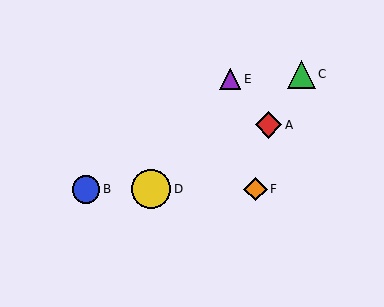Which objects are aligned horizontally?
Objects B, D, F are aligned horizontally.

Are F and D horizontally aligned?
Yes, both are at y≈189.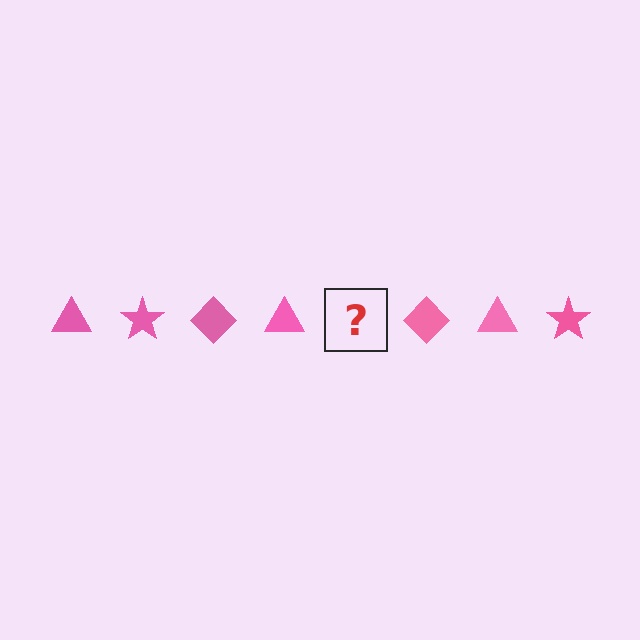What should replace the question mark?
The question mark should be replaced with a pink star.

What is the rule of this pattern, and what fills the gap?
The rule is that the pattern cycles through triangle, star, diamond shapes in pink. The gap should be filled with a pink star.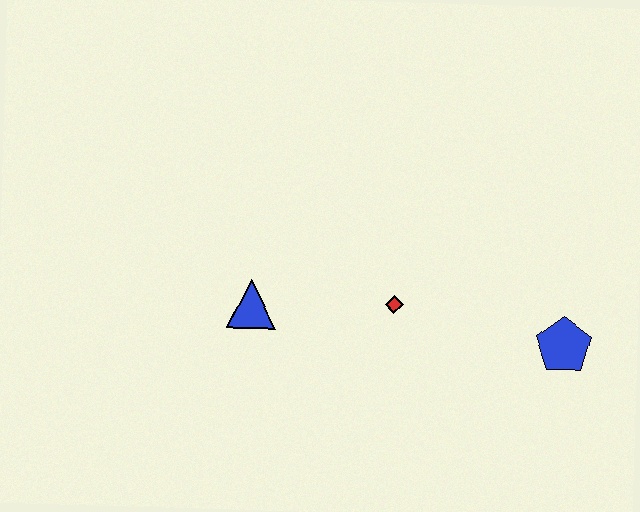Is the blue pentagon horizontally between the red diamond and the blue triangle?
No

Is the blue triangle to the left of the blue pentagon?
Yes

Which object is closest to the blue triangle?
The red diamond is closest to the blue triangle.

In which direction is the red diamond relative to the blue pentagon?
The red diamond is to the left of the blue pentagon.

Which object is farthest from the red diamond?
The blue pentagon is farthest from the red diamond.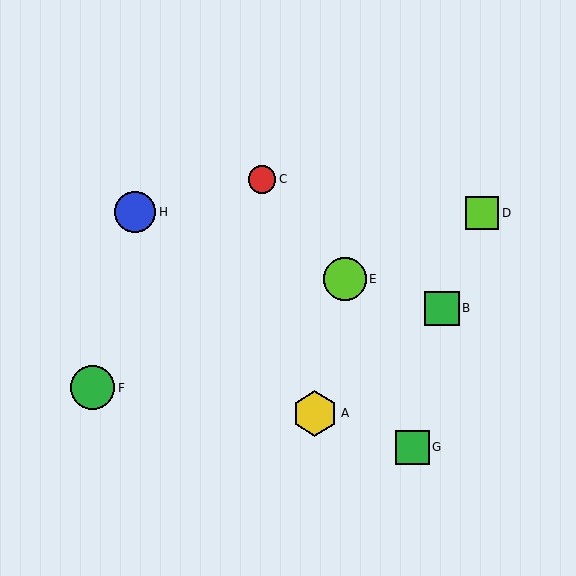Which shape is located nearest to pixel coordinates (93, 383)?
The green circle (labeled F) at (93, 388) is nearest to that location.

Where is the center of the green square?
The center of the green square is at (442, 308).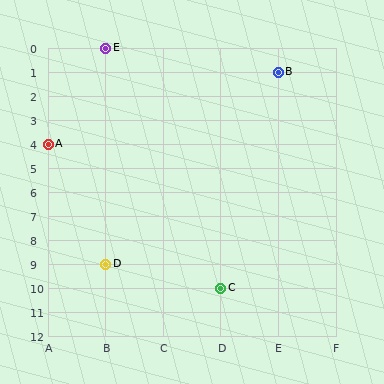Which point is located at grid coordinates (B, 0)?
Point E is at (B, 0).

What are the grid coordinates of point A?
Point A is at grid coordinates (A, 4).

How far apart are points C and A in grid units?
Points C and A are 3 columns and 6 rows apart (about 6.7 grid units diagonally).